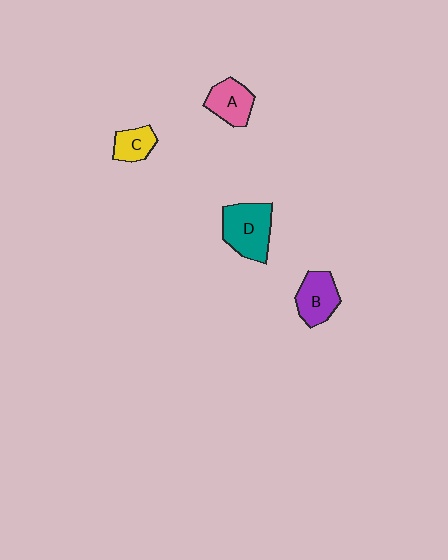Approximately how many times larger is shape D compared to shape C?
Approximately 2.0 times.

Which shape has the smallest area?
Shape C (yellow).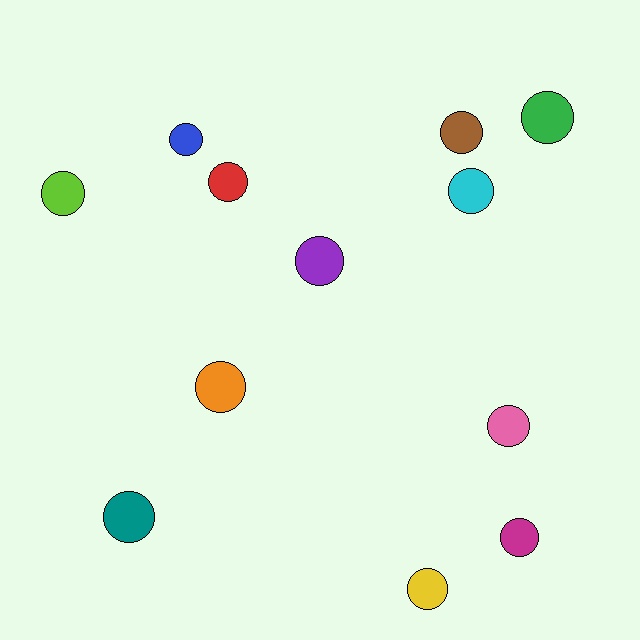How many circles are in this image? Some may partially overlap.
There are 12 circles.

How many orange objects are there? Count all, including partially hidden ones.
There is 1 orange object.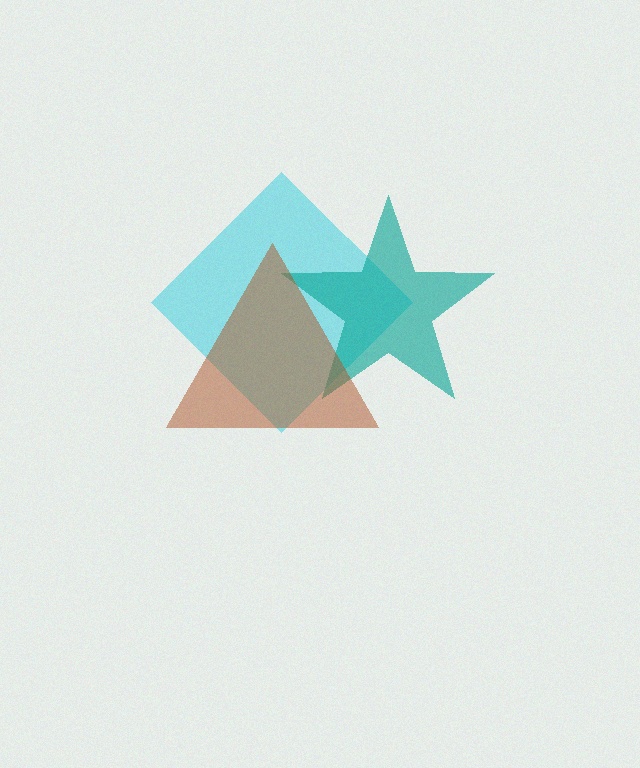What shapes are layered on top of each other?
The layered shapes are: a cyan diamond, a teal star, a brown triangle.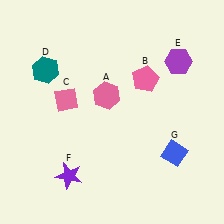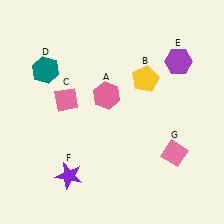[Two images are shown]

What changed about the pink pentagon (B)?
In Image 1, B is pink. In Image 2, it changed to yellow.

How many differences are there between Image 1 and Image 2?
There are 2 differences between the two images.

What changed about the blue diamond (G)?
In Image 1, G is blue. In Image 2, it changed to pink.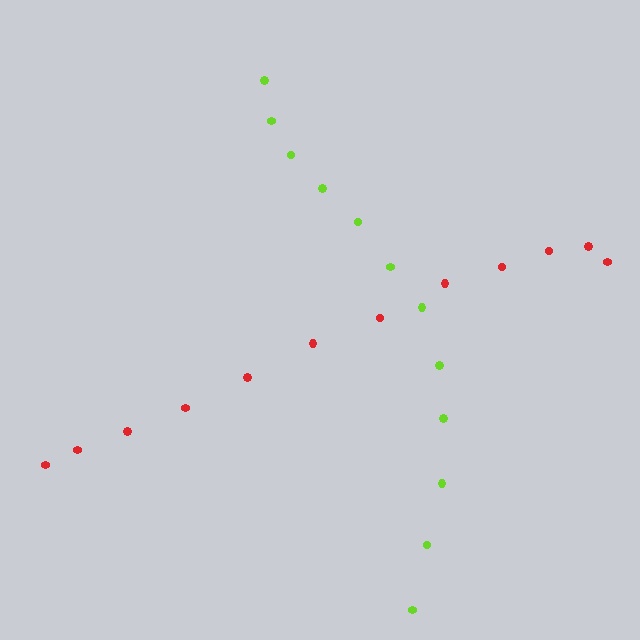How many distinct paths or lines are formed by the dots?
There are 2 distinct paths.